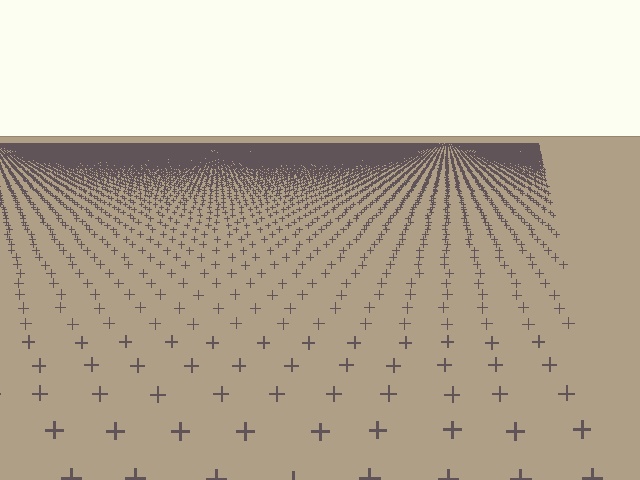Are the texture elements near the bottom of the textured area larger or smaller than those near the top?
Larger. Near the bottom, elements are closer to the viewer and appear at a bigger on-screen size.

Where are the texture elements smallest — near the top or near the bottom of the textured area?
Near the top.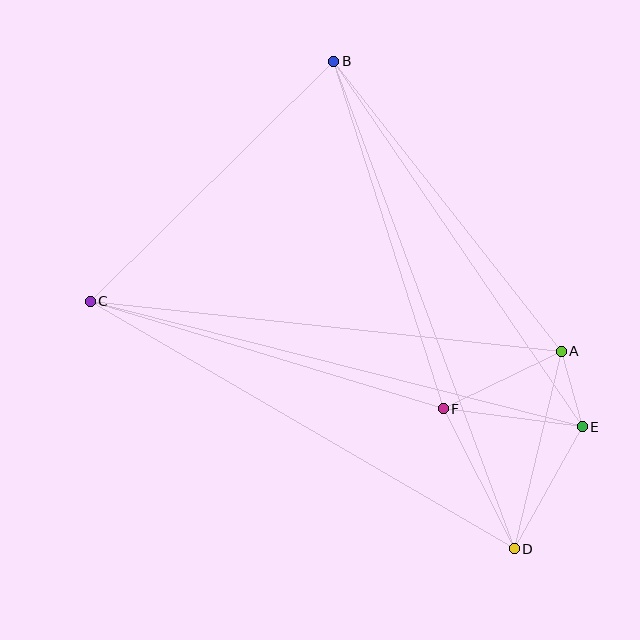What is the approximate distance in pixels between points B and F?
The distance between B and F is approximately 364 pixels.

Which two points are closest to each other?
Points A and E are closest to each other.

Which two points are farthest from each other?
Points B and D are farthest from each other.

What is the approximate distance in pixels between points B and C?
The distance between B and C is approximately 342 pixels.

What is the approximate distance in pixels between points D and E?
The distance between D and E is approximately 140 pixels.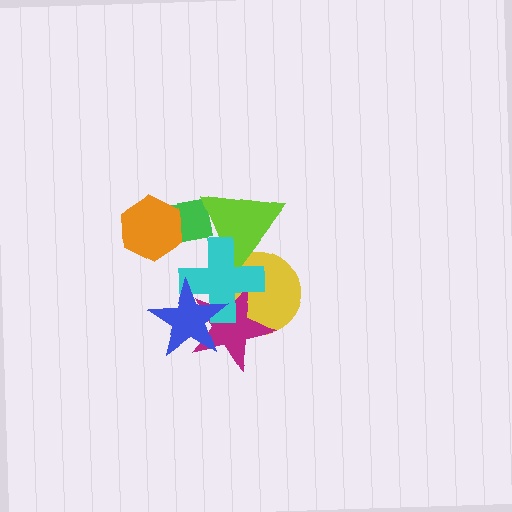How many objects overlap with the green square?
2 objects overlap with the green square.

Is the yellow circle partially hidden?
Yes, it is partially covered by another shape.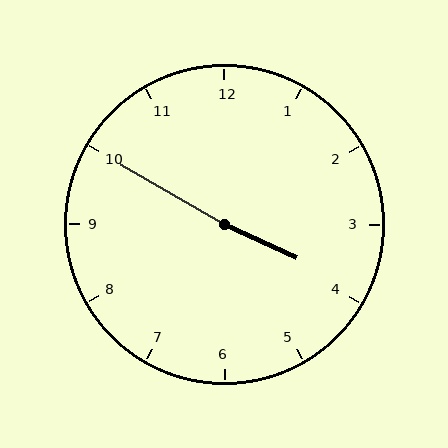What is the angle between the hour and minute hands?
Approximately 175 degrees.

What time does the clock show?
3:50.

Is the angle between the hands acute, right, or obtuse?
It is obtuse.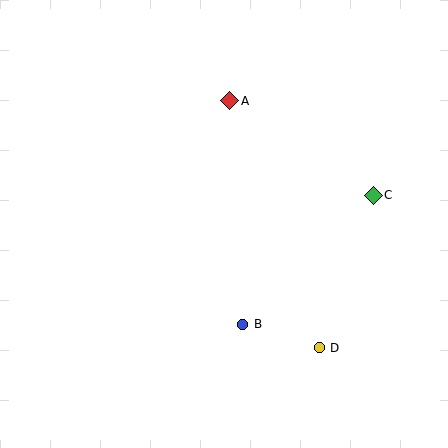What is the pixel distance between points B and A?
The distance between B and A is 224 pixels.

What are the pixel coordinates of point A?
Point A is at (230, 101).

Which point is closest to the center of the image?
Point B at (243, 324) is closest to the center.